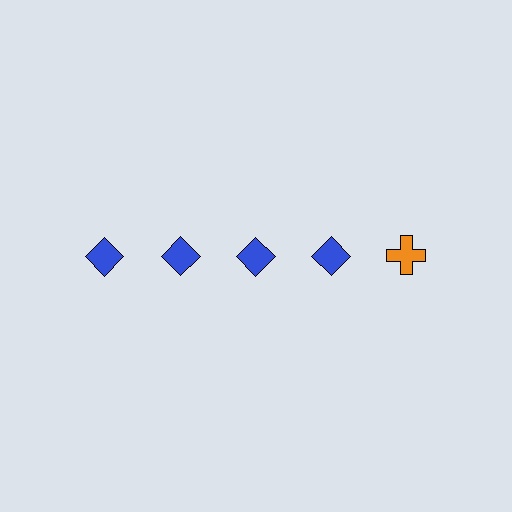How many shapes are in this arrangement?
There are 5 shapes arranged in a grid pattern.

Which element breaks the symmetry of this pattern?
The orange cross in the top row, rightmost column breaks the symmetry. All other shapes are blue diamonds.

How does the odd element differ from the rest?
It differs in both color (orange instead of blue) and shape (cross instead of diamond).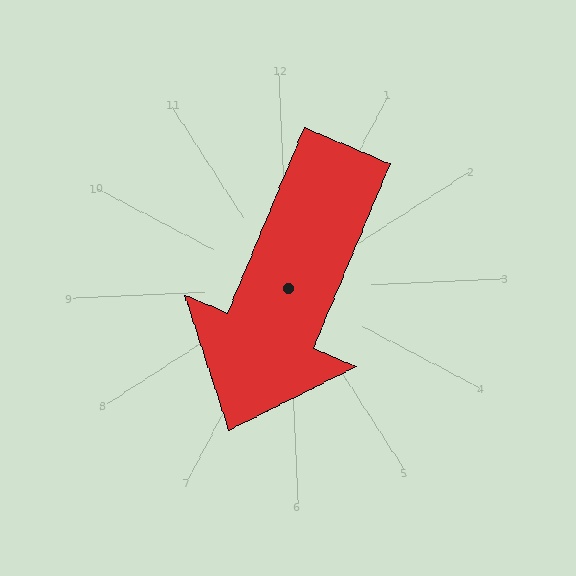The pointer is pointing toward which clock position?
Roughly 7 o'clock.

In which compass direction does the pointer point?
Southwest.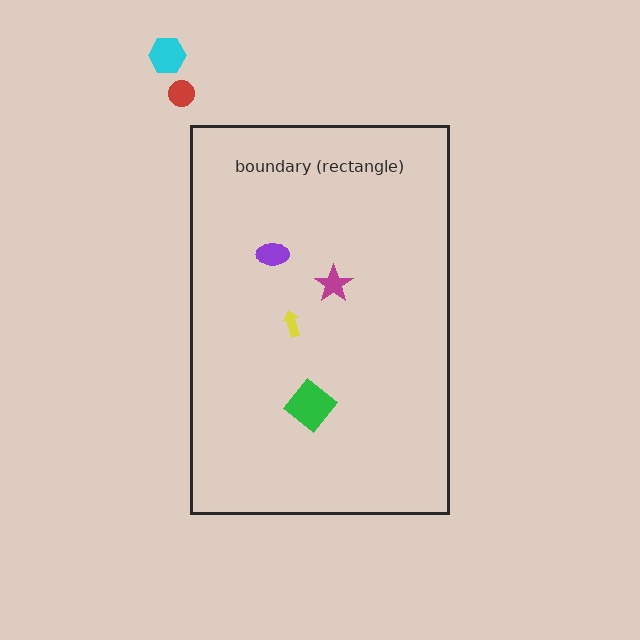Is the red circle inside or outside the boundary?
Outside.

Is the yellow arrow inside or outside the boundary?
Inside.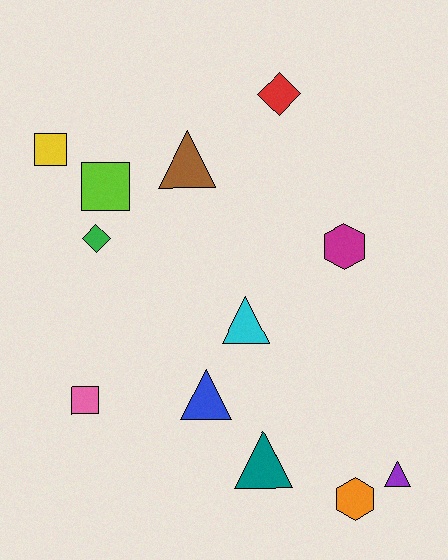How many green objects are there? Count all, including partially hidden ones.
There is 1 green object.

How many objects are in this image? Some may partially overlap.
There are 12 objects.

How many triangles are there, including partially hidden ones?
There are 5 triangles.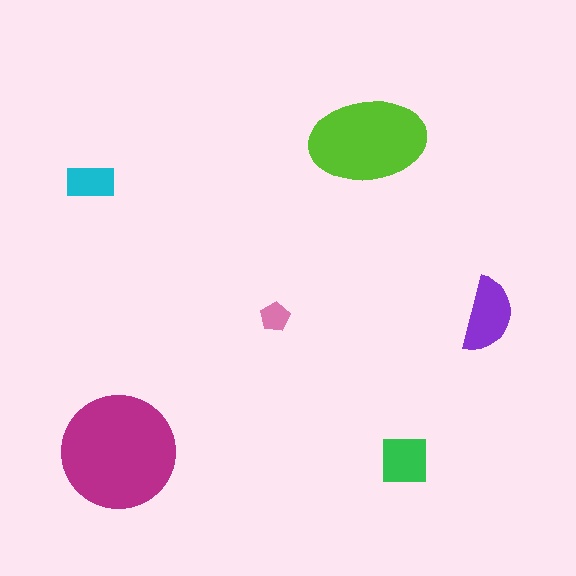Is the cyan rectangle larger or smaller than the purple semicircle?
Smaller.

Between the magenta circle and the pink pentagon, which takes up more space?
The magenta circle.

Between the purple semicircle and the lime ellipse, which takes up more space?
The lime ellipse.